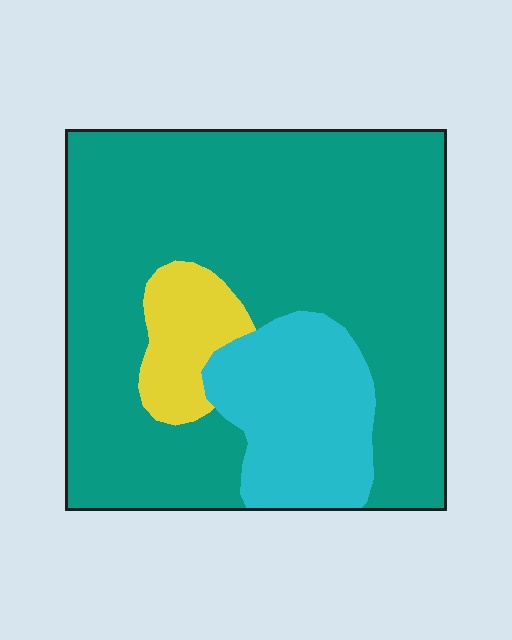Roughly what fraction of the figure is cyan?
Cyan covers roughly 20% of the figure.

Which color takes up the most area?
Teal, at roughly 75%.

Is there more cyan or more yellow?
Cyan.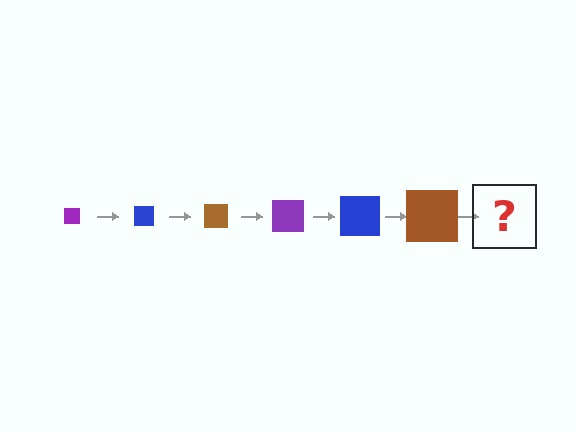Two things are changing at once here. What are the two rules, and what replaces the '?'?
The two rules are that the square grows larger each step and the color cycles through purple, blue, and brown. The '?' should be a purple square, larger than the previous one.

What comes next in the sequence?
The next element should be a purple square, larger than the previous one.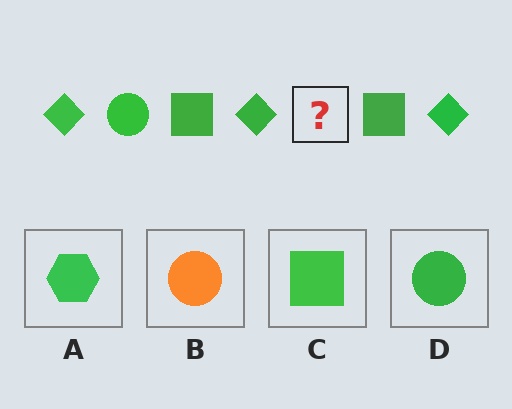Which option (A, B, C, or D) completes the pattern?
D.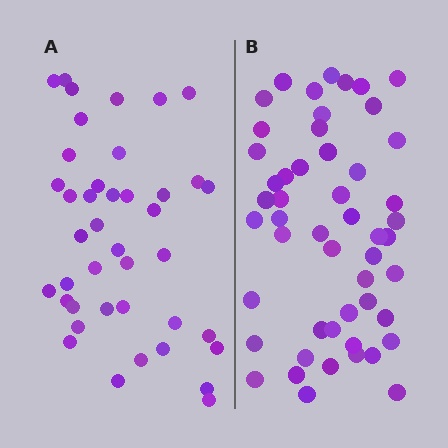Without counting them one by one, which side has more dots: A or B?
Region B (the right region) has more dots.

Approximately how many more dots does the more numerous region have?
Region B has roughly 10 or so more dots than region A.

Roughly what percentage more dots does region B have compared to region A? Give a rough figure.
About 25% more.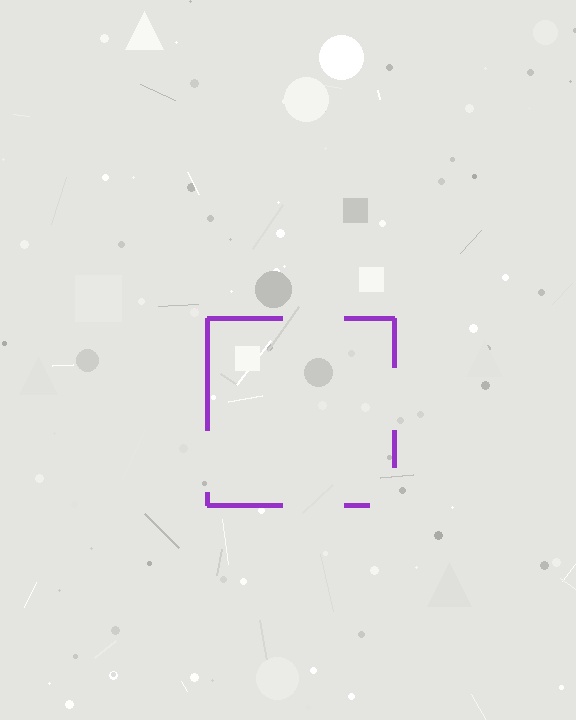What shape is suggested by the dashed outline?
The dashed outline suggests a square.